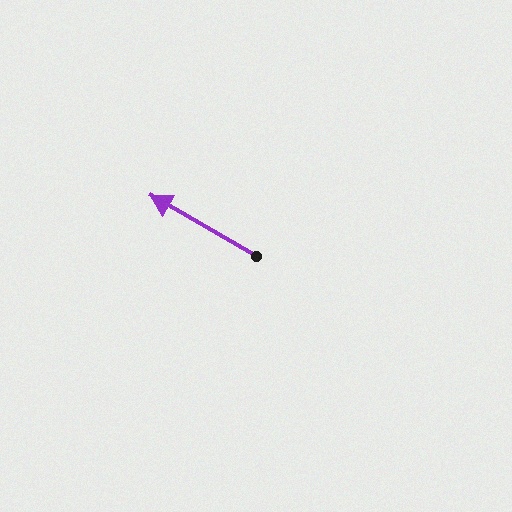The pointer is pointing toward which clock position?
Roughly 10 o'clock.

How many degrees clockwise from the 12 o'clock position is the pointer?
Approximately 300 degrees.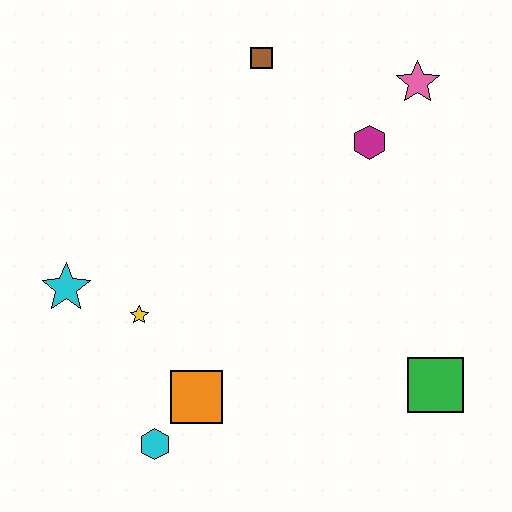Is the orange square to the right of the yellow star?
Yes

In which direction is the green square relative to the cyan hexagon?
The green square is to the right of the cyan hexagon.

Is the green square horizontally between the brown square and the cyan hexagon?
No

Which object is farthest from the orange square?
The pink star is farthest from the orange square.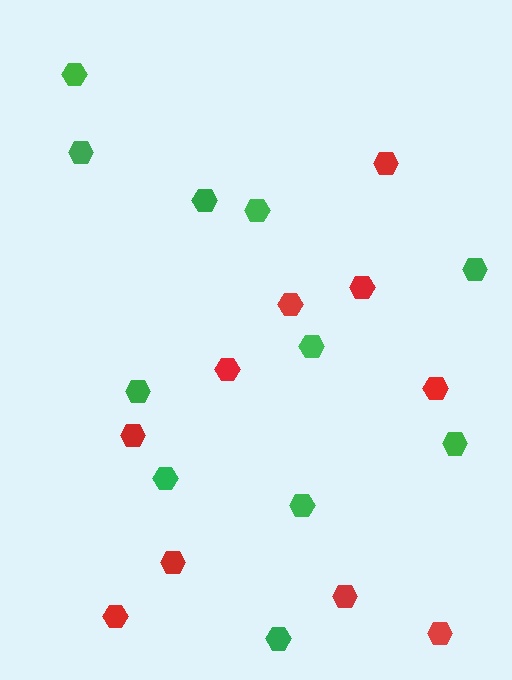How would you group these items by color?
There are 2 groups: one group of red hexagons (10) and one group of green hexagons (11).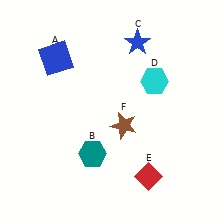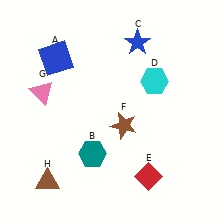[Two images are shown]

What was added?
A pink triangle (G), a brown triangle (H) were added in Image 2.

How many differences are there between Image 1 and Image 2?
There are 2 differences between the two images.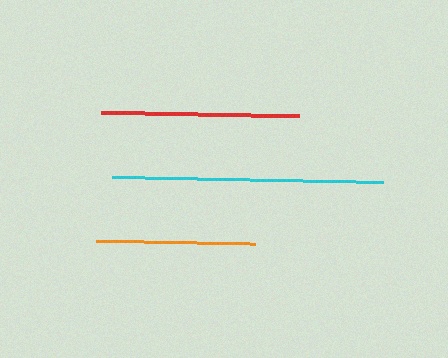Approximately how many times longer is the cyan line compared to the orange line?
The cyan line is approximately 1.7 times the length of the orange line.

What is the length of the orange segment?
The orange segment is approximately 159 pixels long.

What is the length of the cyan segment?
The cyan segment is approximately 271 pixels long.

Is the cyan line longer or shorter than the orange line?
The cyan line is longer than the orange line.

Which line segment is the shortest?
The orange line is the shortest at approximately 159 pixels.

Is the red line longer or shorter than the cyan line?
The cyan line is longer than the red line.